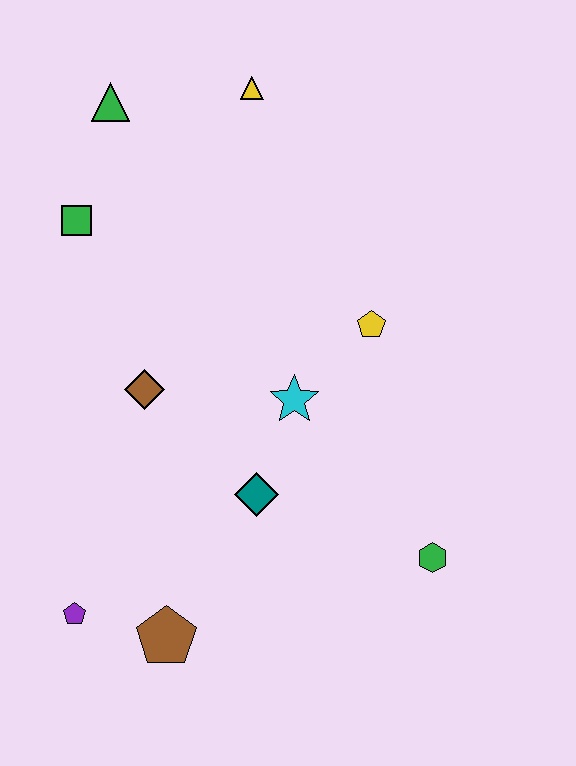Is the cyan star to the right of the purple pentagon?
Yes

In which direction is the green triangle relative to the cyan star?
The green triangle is above the cyan star.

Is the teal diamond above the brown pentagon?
Yes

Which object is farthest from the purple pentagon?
The yellow triangle is farthest from the purple pentagon.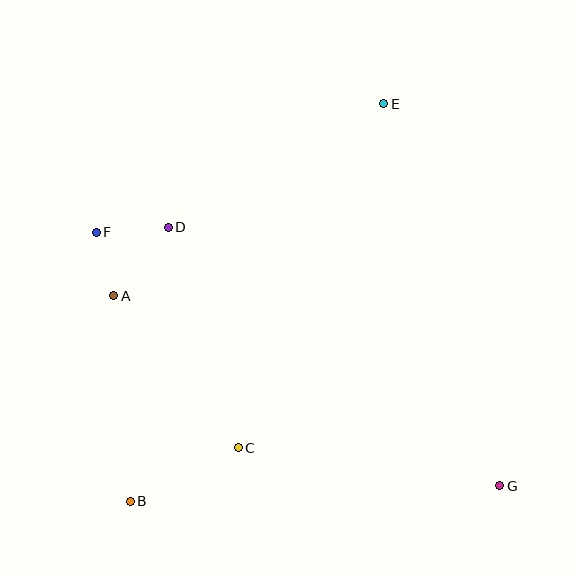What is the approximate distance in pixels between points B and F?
The distance between B and F is approximately 271 pixels.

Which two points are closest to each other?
Points A and F are closest to each other.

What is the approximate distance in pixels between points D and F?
The distance between D and F is approximately 73 pixels.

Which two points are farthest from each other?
Points F and G are farthest from each other.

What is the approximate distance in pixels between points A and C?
The distance between A and C is approximately 196 pixels.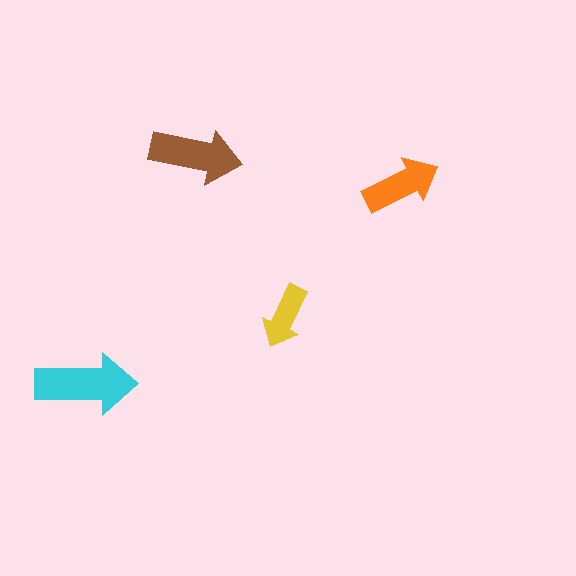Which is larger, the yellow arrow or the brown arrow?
The brown one.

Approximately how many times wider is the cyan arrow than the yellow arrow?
About 1.5 times wider.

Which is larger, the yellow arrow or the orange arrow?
The orange one.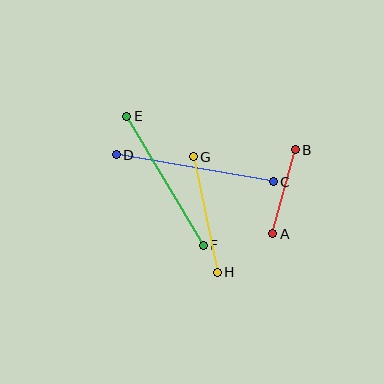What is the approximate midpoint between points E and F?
The midpoint is at approximately (165, 181) pixels.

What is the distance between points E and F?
The distance is approximately 150 pixels.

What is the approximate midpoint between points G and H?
The midpoint is at approximately (205, 215) pixels.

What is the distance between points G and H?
The distance is approximately 118 pixels.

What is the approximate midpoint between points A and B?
The midpoint is at approximately (284, 192) pixels.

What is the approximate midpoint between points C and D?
The midpoint is at approximately (195, 168) pixels.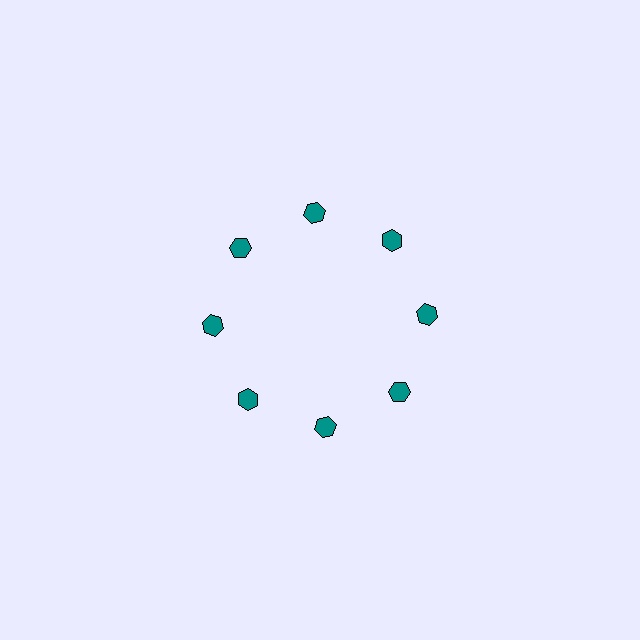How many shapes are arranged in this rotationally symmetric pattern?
There are 8 shapes, arranged in 8 groups of 1.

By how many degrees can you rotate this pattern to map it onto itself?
The pattern maps onto itself every 45 degrees of rotation.